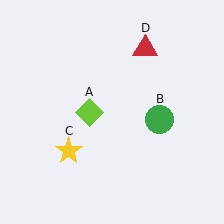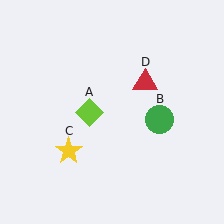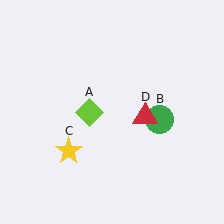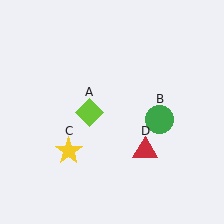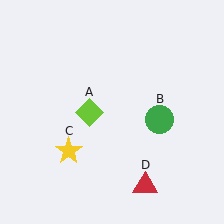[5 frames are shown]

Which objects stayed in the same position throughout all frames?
Lime diamond (object A) and green circle (object B) and yellow star (object C) remained stationary.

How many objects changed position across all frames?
1 object changed position: red triangle (object D).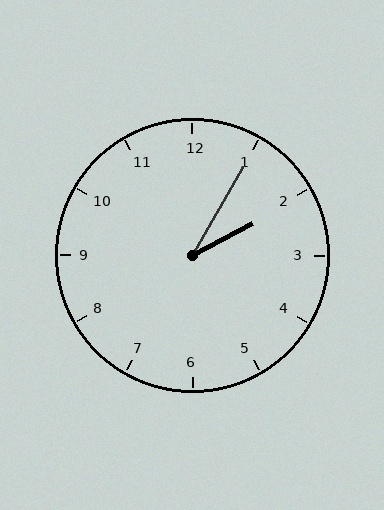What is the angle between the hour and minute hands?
Approximately 32 degrees.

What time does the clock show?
2:05.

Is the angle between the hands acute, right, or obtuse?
It is acute.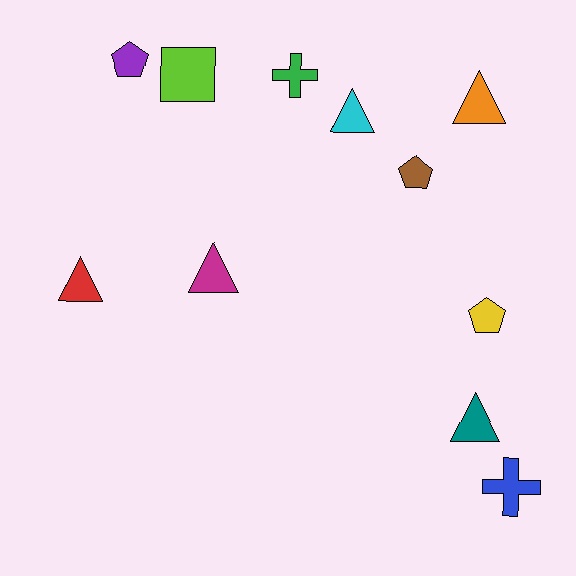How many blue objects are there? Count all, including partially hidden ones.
There is 1 blue object.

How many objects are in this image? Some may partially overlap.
There are 11 objects.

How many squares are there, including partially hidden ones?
There is 1 square.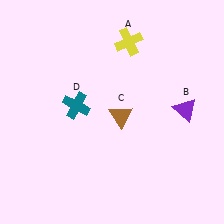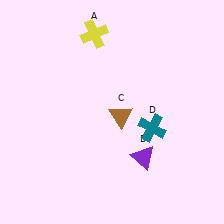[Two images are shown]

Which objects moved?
The objects that moved are: the yellow cross (A), the purple triangle (B), the teal cross (D).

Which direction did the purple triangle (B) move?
The purple triangle (B) moved down.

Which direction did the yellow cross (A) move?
The yellow cross (A) moved left.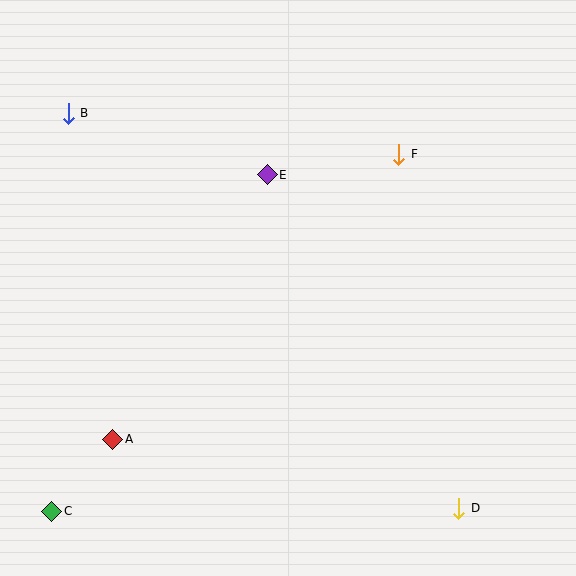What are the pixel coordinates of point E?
Point E is at (267, 175).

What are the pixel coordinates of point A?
Point A is at (113, 439).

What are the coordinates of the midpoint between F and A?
The midpoint between F and A is at (256, 297).